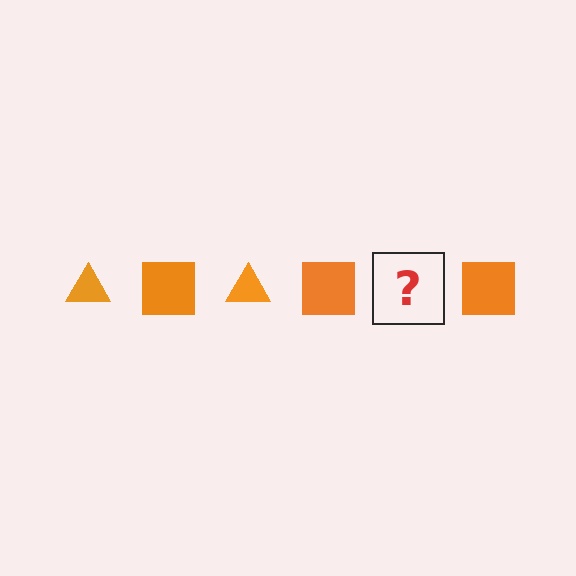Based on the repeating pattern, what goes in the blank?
The blank should be an orange triangle.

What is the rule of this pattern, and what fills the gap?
The rule is that the pattern cycles through triangle, square shapes in orange. The gap should be filled with an orange triangle.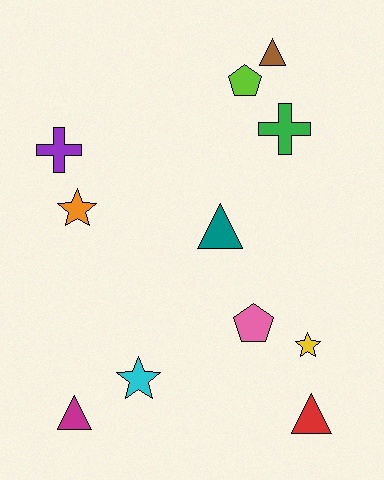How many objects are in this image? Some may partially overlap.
There are 11 objects.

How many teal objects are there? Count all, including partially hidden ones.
There is 1 teal object.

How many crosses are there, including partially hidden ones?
There are 2 crosses.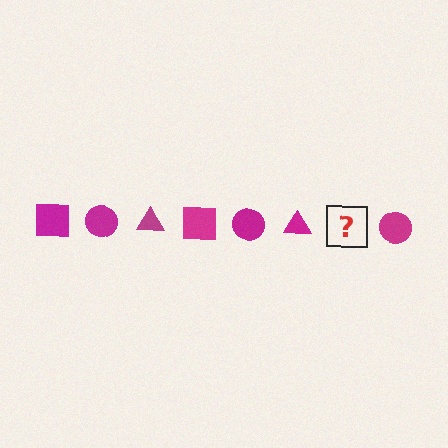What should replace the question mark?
The question mark should be replaced with a magenta square.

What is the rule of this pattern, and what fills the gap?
The rule is that the pattern cycles through square, circle, triangle shapes in magenta. The gap should be filled with a magenta square.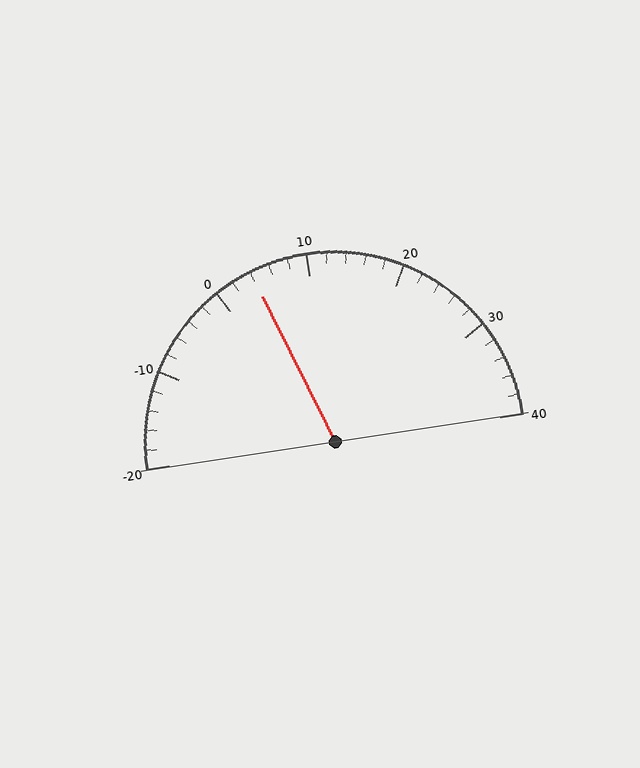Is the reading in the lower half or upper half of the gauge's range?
The reading is in the lower half of the range (-20 to 40).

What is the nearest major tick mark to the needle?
The nearest major tick mark is 0.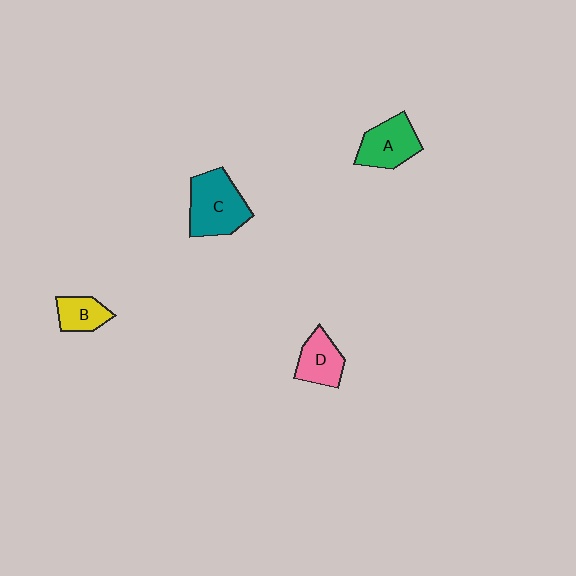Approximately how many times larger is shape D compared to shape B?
Approximately 1.3 times.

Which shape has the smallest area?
Shape B (yellow).